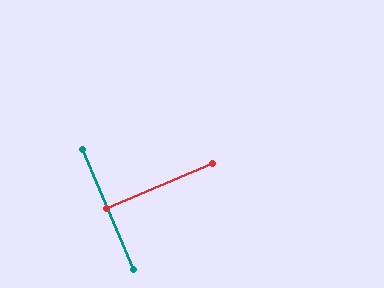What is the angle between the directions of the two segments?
Approximately 90 degrees.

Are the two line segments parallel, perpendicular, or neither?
Perpendicular — they meet at approximately 90°.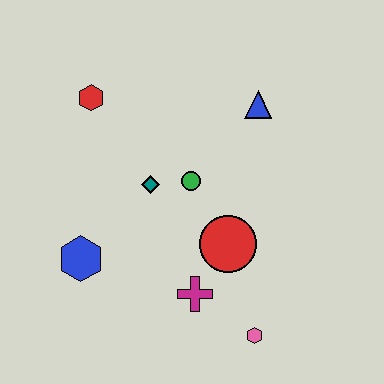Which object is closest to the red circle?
The magenta cross is closest to the red circle.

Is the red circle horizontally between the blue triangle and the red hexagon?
Yes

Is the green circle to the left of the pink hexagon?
Yes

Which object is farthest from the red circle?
The red hexagon is farthest from the red circle.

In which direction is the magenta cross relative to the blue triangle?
The magenta cross is below the blue triangle.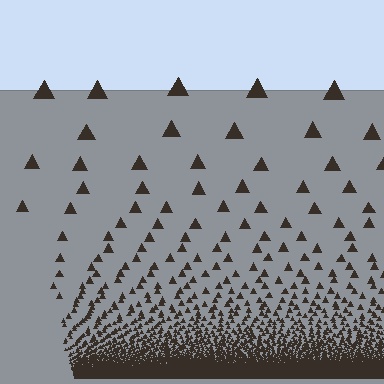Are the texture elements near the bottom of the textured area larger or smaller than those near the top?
Smaller. The gradient is inverted — elements near the bottom are smaller and denser.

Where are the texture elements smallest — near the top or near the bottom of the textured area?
Near the bottom.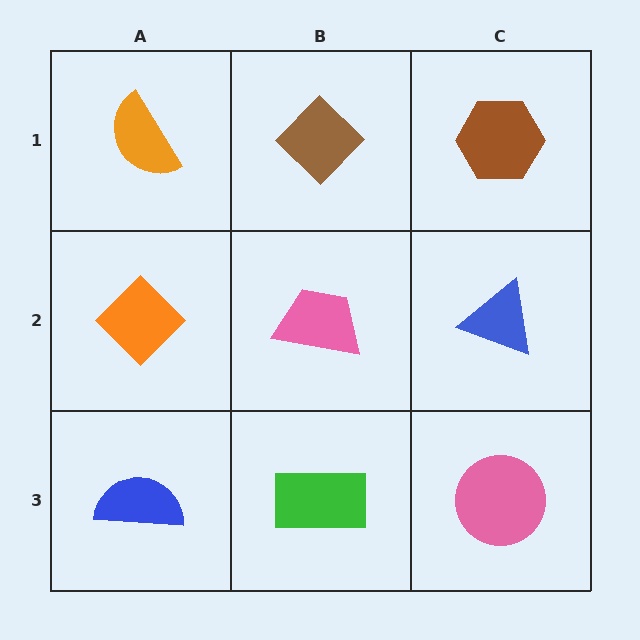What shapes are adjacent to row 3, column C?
A blue triangle (row 2, column C), a green rectangle (row 3, column B).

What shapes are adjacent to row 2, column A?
An orange semicircle (row 1, column A), a blue semicircle (row 3, column A), a pink trapezoid (row 2, column B).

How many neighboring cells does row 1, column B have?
3.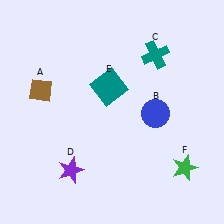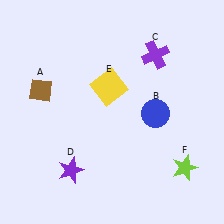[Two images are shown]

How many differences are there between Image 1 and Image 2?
There are 3 differences between the two images.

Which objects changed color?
C changed from teal to purple. E changed from teal to yellow. F changed from green to lime.